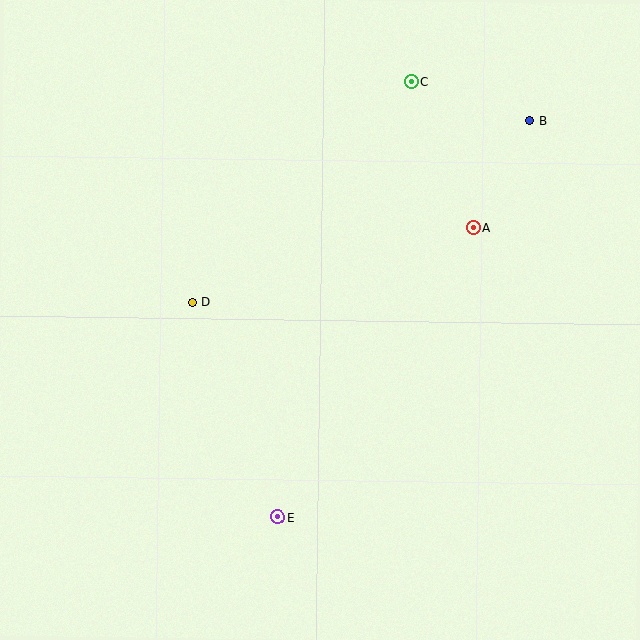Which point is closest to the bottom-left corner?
Point E is closest to the bottom-left corner.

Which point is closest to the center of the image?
Point D at (192, 303) is closest to the center.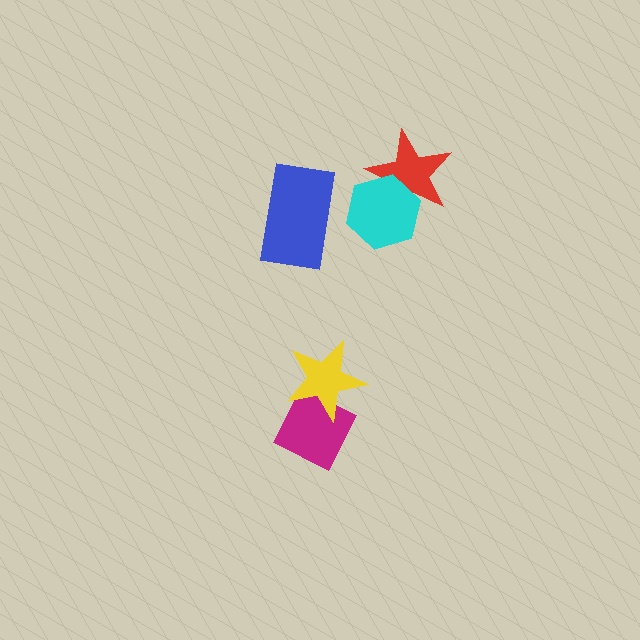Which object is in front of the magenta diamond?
The yellow star is in front of the magenta diamond.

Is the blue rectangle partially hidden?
No, no other shape covers it.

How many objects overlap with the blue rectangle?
0 objects overlap with the blue rectangle.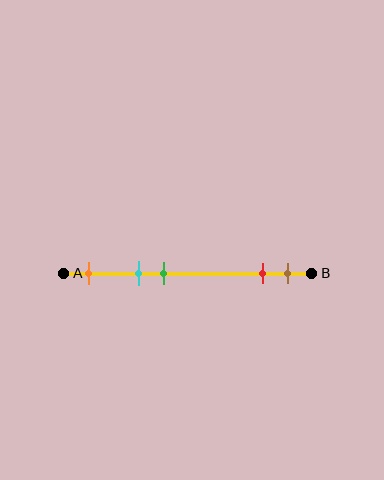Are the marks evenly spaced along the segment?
No, the marks are not evenly spaced.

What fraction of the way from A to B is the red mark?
The red mark is approximately 80% (0.8) of the way from A to B.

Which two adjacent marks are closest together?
The red and brown marks are the closest adjacent pair.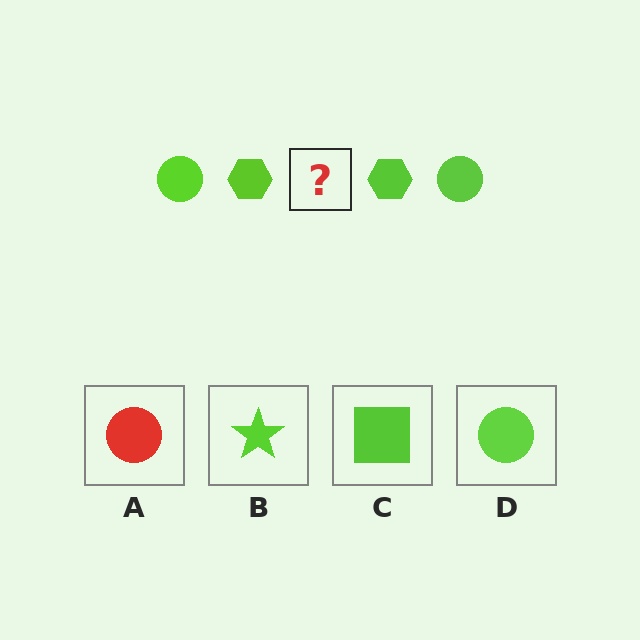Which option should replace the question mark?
Option D.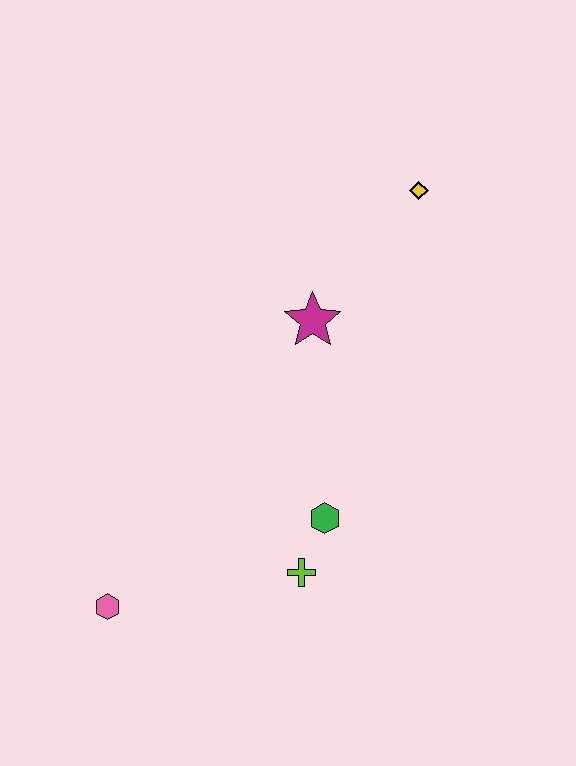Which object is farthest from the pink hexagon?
The yellow diamond is farthest from the pink hexagon.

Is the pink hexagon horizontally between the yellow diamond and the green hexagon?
No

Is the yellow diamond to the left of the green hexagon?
No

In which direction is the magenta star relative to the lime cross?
The magenta star is above the lime cross.